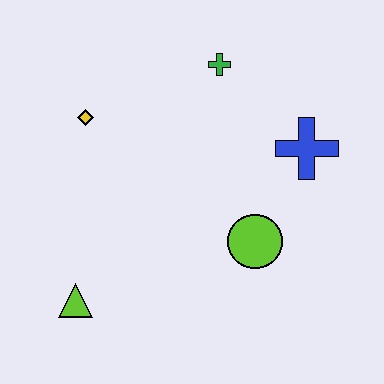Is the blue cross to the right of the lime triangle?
Yes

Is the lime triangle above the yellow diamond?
No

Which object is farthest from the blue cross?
The lime triangle is farthest from the blue cross.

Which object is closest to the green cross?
The blue cross is closest to the green cross.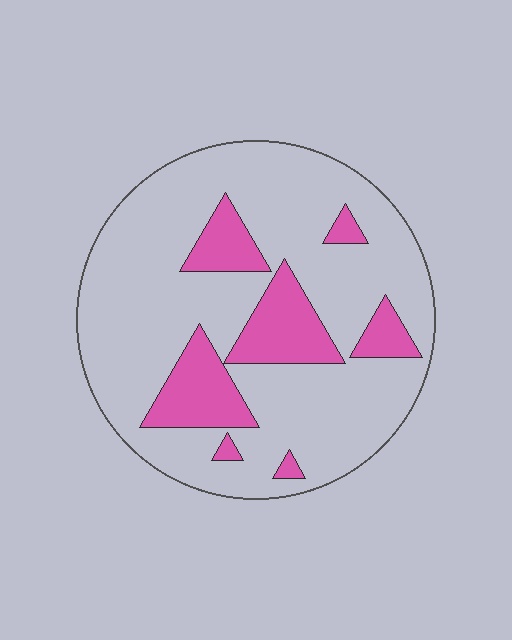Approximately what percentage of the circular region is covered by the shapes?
Approximately 20%.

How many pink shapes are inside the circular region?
7.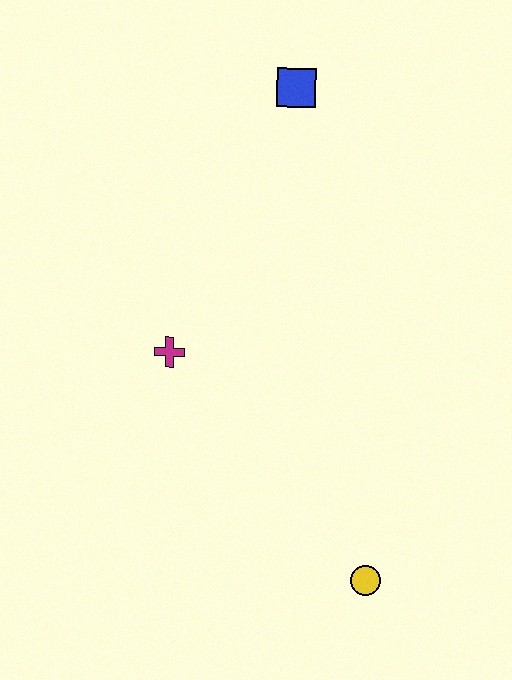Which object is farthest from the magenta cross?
The yellow circle is farthest from the magenta cross.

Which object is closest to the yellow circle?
The magenta cross is closest to the yellow circle.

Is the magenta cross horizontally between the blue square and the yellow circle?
No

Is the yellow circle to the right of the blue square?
Yes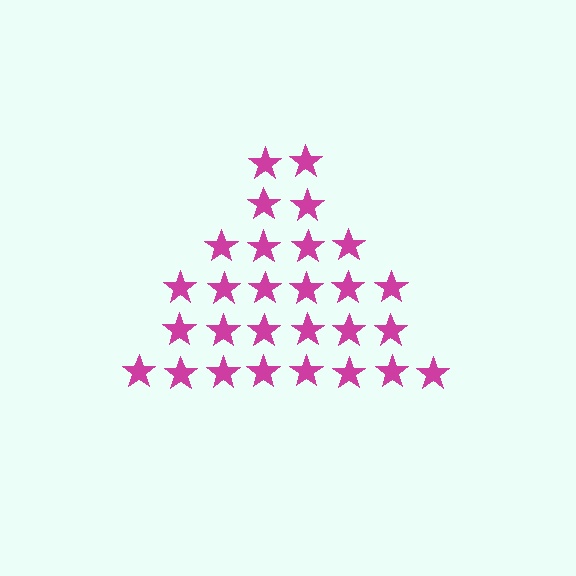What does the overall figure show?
The overall figure shows a triangle.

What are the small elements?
The small elements are stars.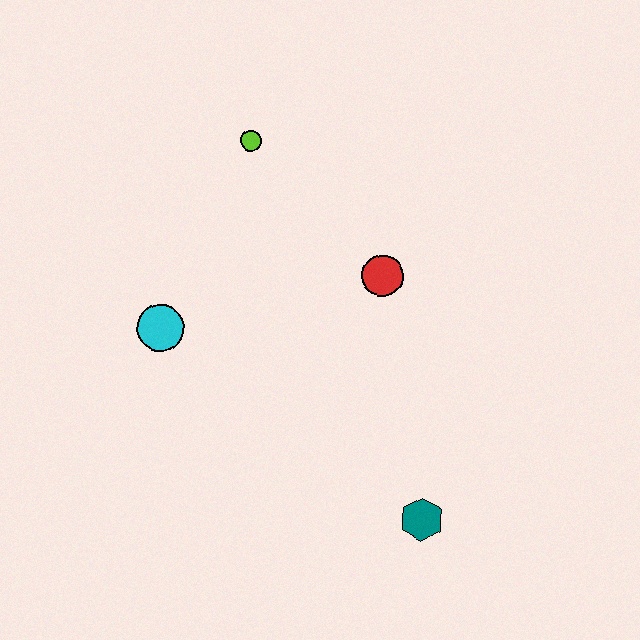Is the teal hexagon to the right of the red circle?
Yes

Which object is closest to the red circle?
The lime circle is closest to the red circle.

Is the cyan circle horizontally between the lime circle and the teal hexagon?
No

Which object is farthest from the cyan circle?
The teal hexagon is farthest from the cyan circle.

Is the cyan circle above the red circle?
No